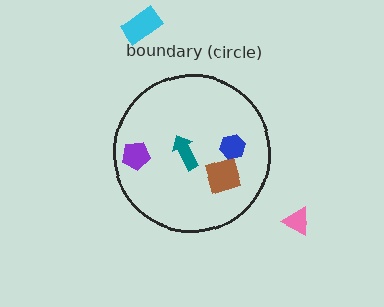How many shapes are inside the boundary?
4 inside, 2 outside.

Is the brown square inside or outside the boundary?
Inside.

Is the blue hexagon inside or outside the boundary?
Inside.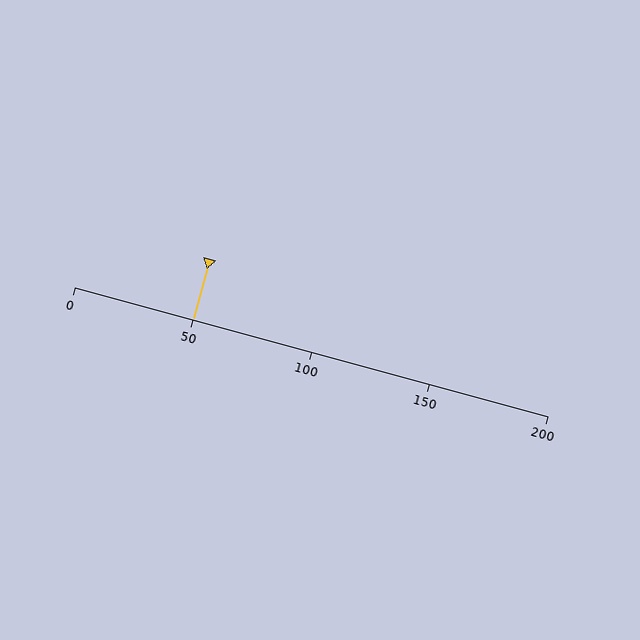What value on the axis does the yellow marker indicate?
The marker indicates approximately 50.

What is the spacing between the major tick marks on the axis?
The major ticks are spaced 50 apart.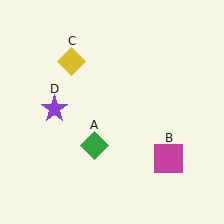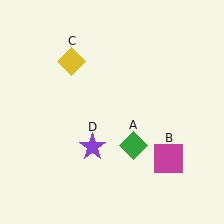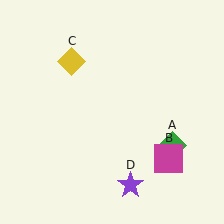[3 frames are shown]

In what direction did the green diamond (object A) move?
The green diamond (object A) moved right.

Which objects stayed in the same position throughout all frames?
Magenta square (object B) and yellow diamond (object C) remained stationary.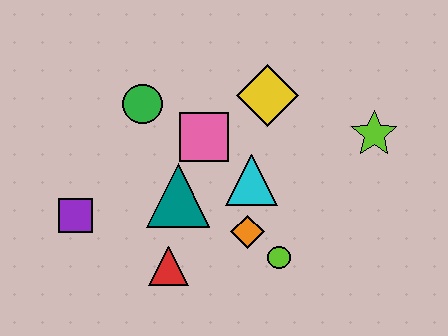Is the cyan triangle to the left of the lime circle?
Yes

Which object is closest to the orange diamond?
The lime circle is closest to the orange diamond.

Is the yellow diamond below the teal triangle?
No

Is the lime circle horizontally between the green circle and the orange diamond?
No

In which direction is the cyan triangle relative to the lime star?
The cyan triangle is to the left of the lime star.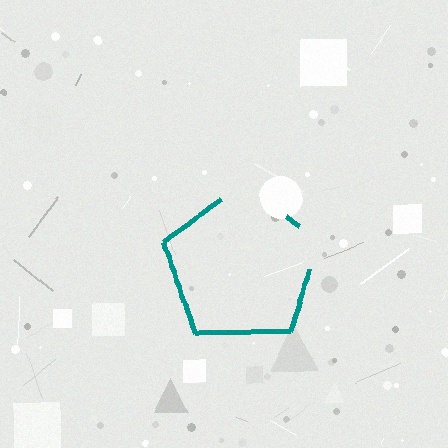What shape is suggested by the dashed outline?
The dashed outline suggests a pentagon.